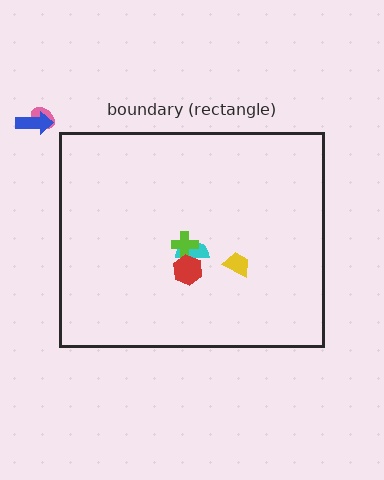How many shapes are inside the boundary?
4 inside, 2 outside.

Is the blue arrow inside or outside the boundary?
Outside.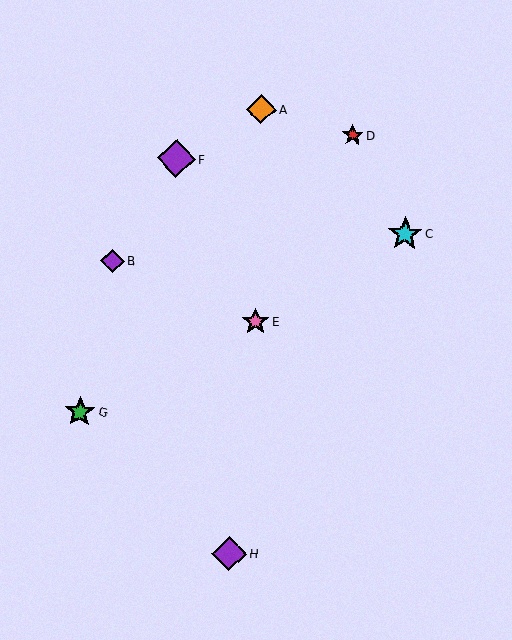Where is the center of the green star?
The center of the green star is at (80, 412).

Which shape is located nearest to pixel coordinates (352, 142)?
The red star (labeled D) at (353, 135) is nearest to that location.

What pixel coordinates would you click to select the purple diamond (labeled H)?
Click at (229, 554) to select the purple diamond H.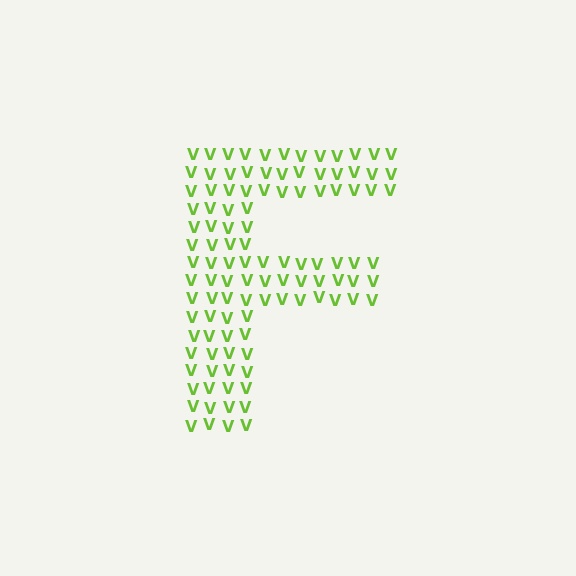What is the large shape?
The large shape is the letter F.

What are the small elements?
The small elements are letter V's.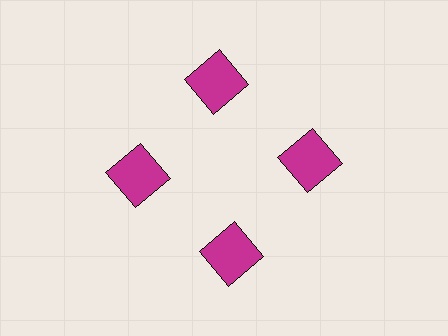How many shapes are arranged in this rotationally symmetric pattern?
There are 4 shapes, arranged in 4 groups of 1.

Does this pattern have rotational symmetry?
Yes, this pattern has 4-fold rotational symmetry. It looks the same after rotating 90 degrees around the center.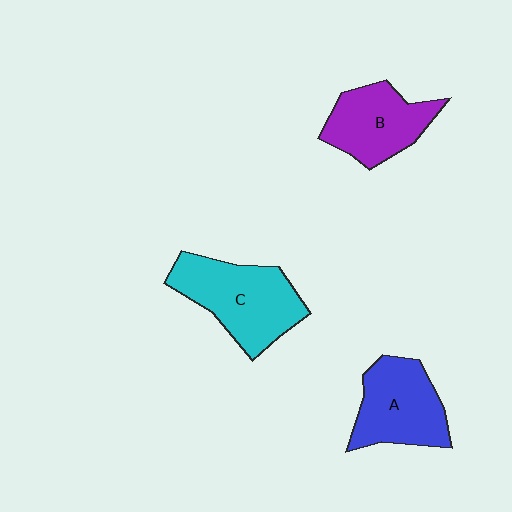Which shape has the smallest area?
Shape B (purple).